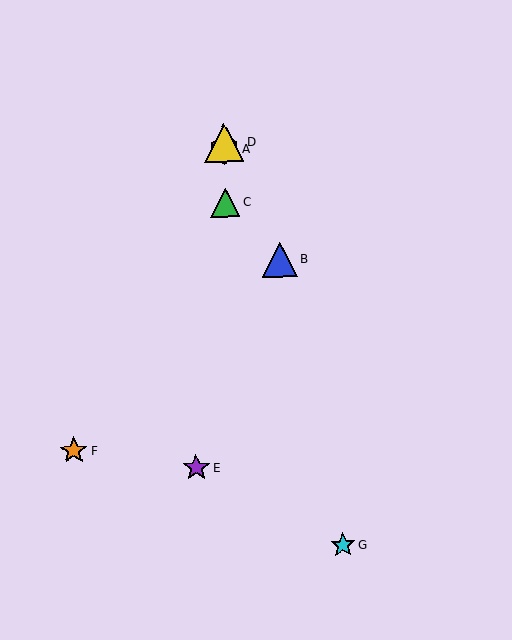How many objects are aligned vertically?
3 objects (A, C, D) are aligned vertically.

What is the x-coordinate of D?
Object D is at x≈224.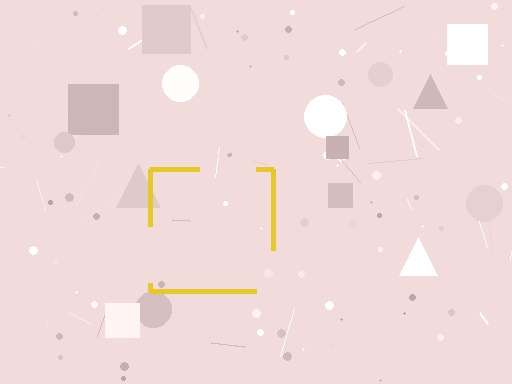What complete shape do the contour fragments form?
The contour fragments form a square.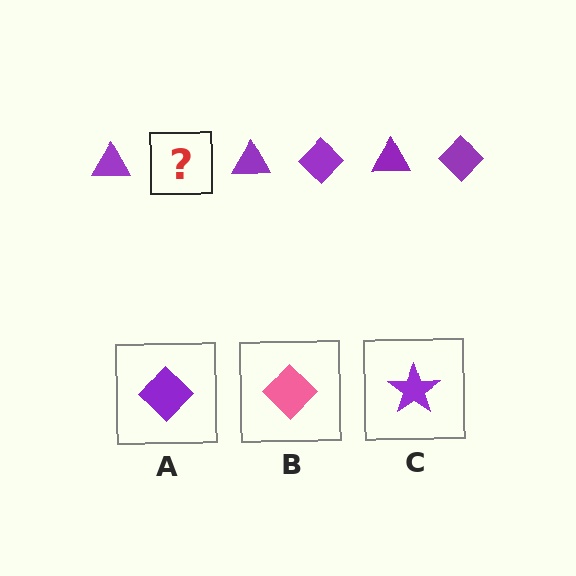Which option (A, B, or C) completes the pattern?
A.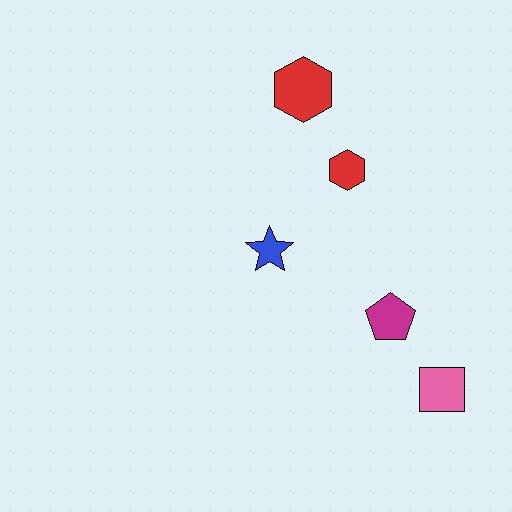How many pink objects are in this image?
There is 1 pink object.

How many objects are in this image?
There are 5 objects.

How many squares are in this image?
There is 1 square.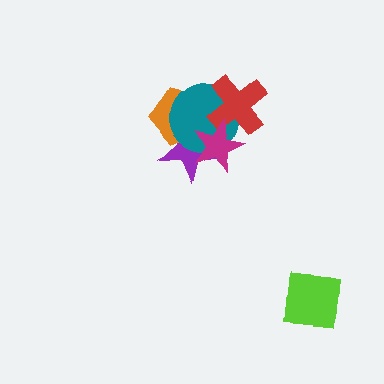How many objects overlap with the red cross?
2 objects overlap with the red cross.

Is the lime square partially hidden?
No, no other shape covers it.